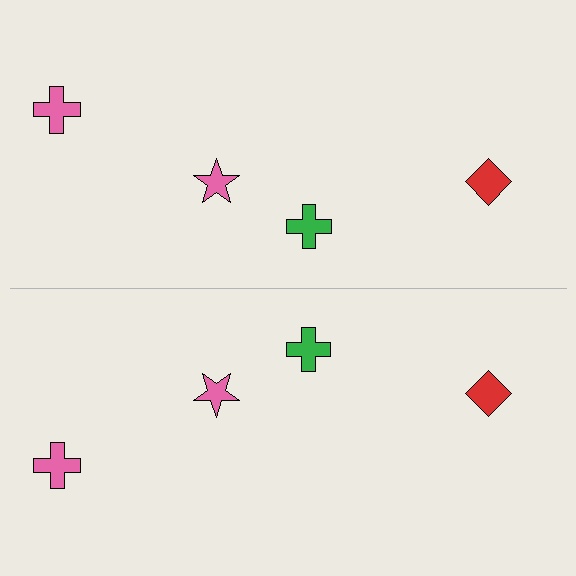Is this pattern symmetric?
Yes, this pattern has bilateral (reflection) symmetry.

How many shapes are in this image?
There are 8 shapes in this image.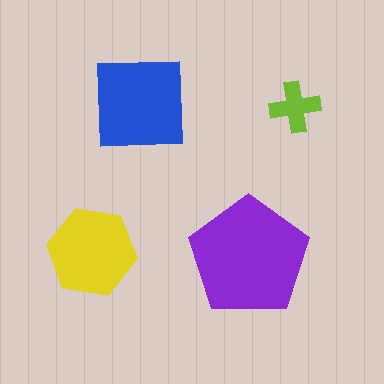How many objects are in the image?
There are 4 objects in the image.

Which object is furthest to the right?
The lime cross is rightmost.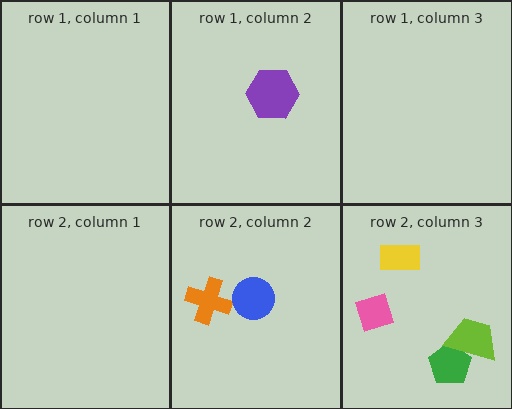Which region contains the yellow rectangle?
The row 2, column 3 region.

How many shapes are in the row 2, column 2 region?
2.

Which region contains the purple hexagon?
The row 1, column 2 region.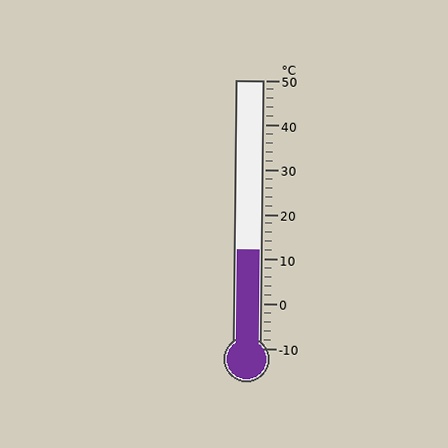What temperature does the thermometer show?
The thermometer shows approximately 12°C.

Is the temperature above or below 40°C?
The temperature is below 40°C.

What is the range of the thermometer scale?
The thermometer scale ranges from -10°C to 50°C.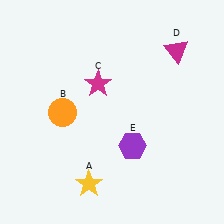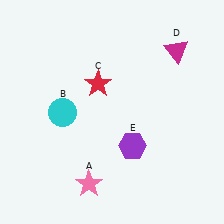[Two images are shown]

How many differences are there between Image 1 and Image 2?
There are 3 differences between the two images.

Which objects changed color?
A changed from yellow to pink. B changed from orange to cyan. C changed from magenta to red.